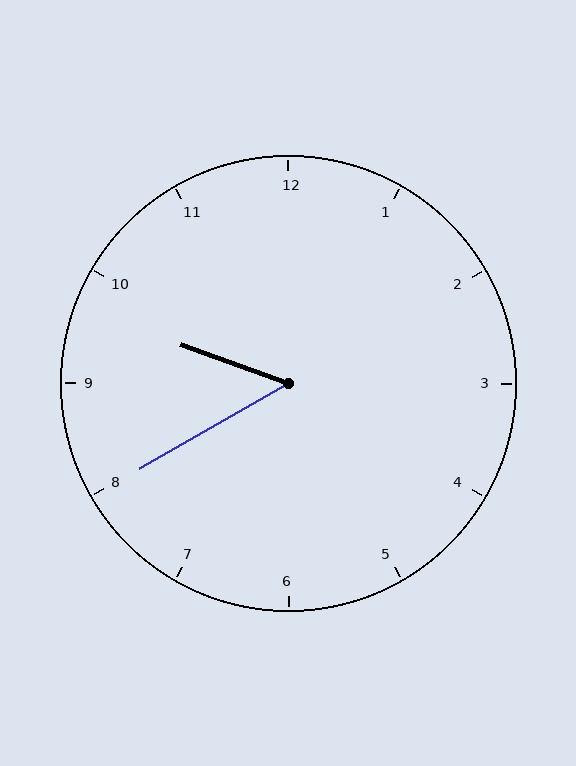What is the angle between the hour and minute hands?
Approximately 50 degrees.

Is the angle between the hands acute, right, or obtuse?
It is acute.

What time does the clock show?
9:40.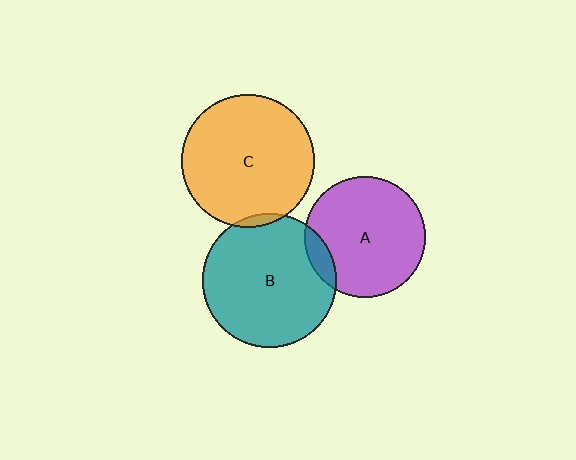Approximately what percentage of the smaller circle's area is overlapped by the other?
Approximately 10%.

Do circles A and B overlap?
Yes.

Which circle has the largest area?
Circle B (teal).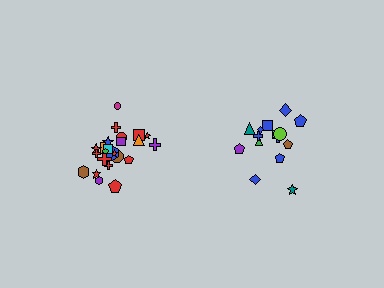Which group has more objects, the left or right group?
The left group.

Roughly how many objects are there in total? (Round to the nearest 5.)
Roughly 40 objects in total.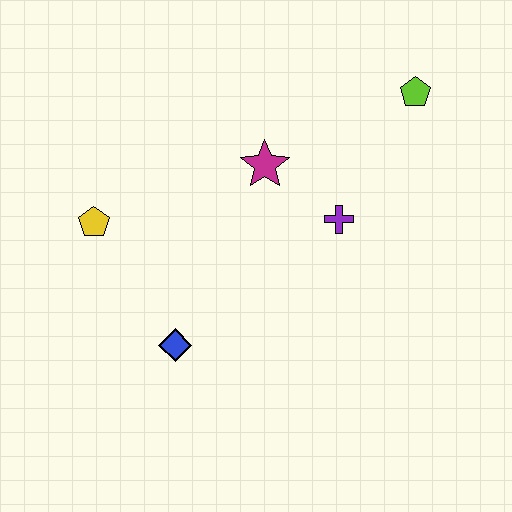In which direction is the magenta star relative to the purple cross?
The magenta star is to the left of the purple cross.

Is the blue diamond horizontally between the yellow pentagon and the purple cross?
Yes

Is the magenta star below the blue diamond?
No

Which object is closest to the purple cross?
The magenta star is closest to the purple cross.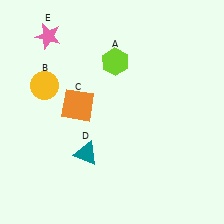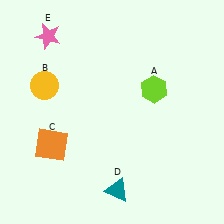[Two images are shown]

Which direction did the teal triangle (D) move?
The teal triangle (D) moved down.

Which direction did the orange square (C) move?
The orange square (C) moved down.